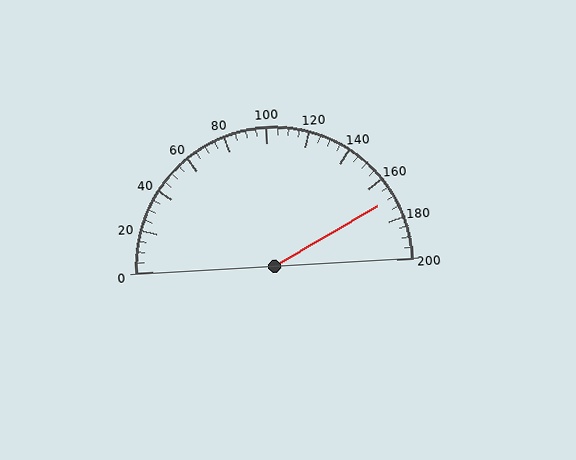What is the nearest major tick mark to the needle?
The nearest major tick mark is 160.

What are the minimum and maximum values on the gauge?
The gauge ranges from 0 to 200.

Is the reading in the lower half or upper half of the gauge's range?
The reading is in the upper half of the range (0 to 200).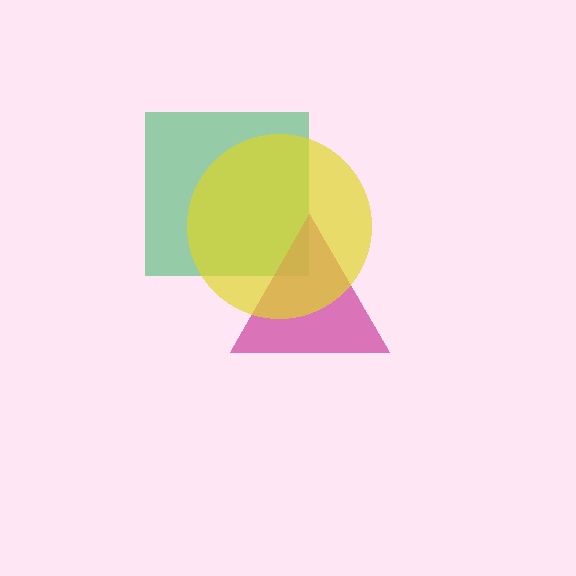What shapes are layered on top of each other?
The layered shapes are: a green square, a magenta triangle, a yellow circle.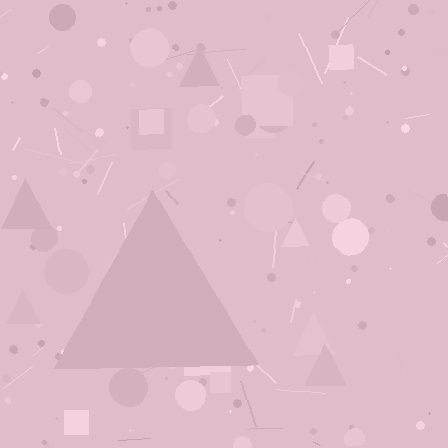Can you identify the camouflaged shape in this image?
The camouflaged shape is a triangle.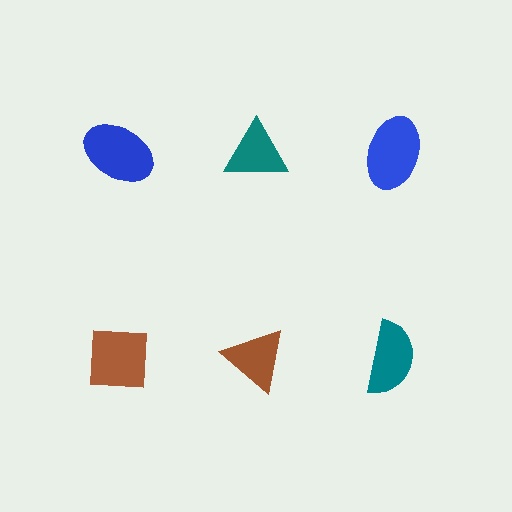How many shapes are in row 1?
3 shapes.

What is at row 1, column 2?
A teal triangle.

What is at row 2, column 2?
A brown triangle.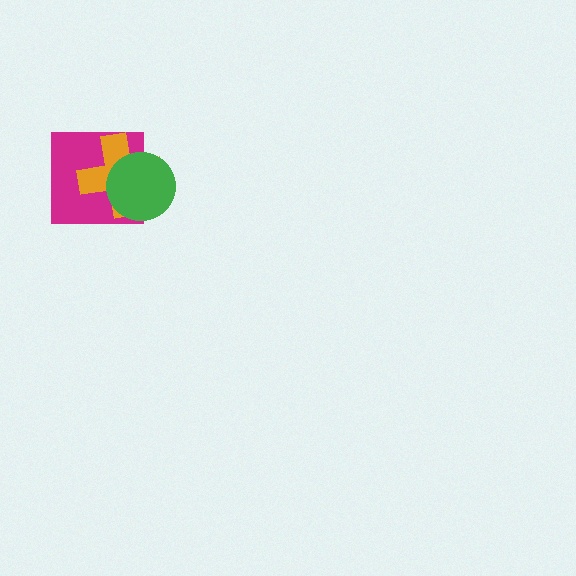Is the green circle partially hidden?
No, no other shape covers it.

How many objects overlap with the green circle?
2 objects overlap with the green circle.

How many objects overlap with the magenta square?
2 objects overlap with the magenta square.